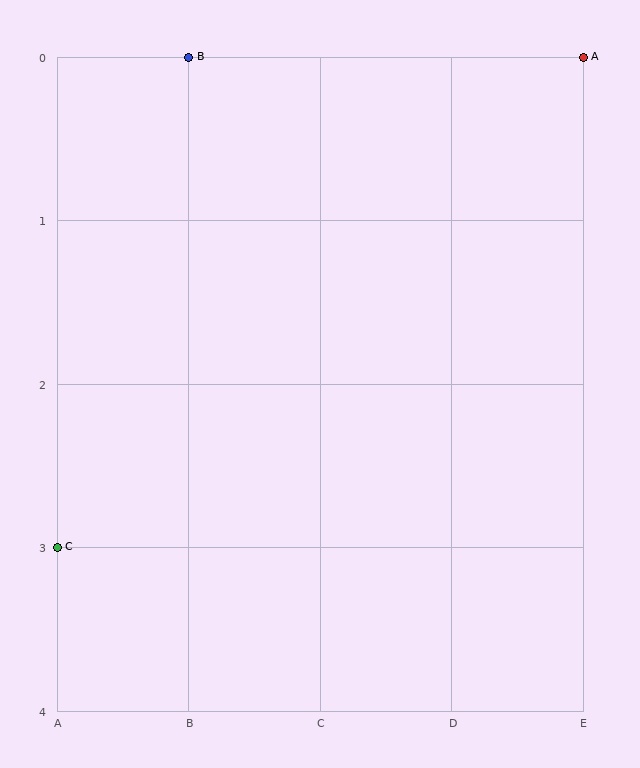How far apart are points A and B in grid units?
Points A and B are 3 columns apart.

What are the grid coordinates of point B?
Point B is at grid coordinates (B, 0).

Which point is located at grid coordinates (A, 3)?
Point C is at (A, 3).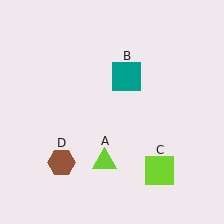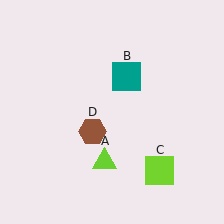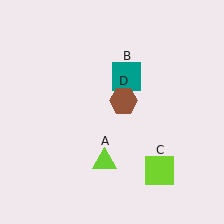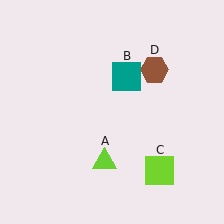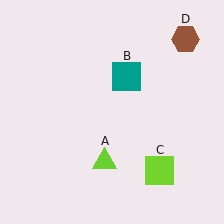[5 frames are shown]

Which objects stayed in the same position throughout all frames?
Lime triangle (object A) and teal square (object B) and lime square (object C) remained stationary.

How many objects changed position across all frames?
1 object changed position: brown hexagon (object D).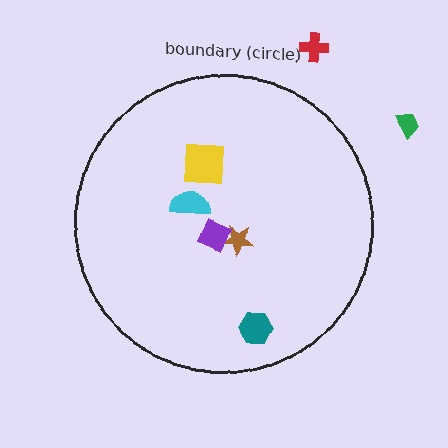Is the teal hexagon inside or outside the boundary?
Inside.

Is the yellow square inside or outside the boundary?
Inside.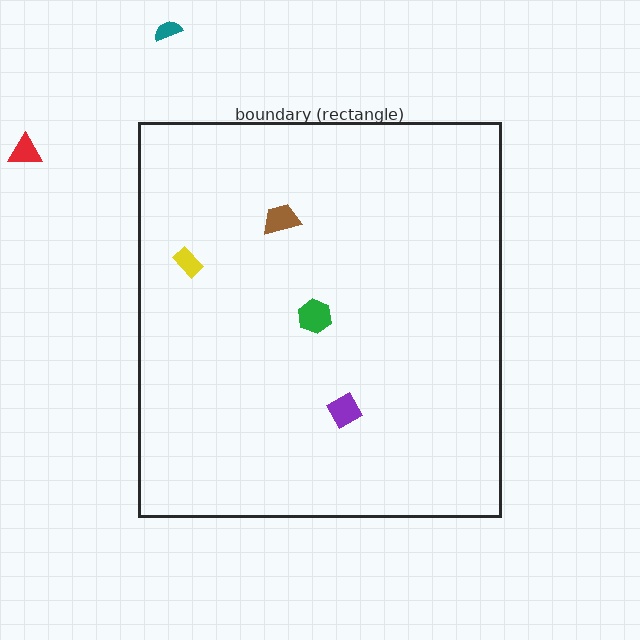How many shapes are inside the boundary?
4 inside, 2 outside.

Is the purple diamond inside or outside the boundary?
Inside.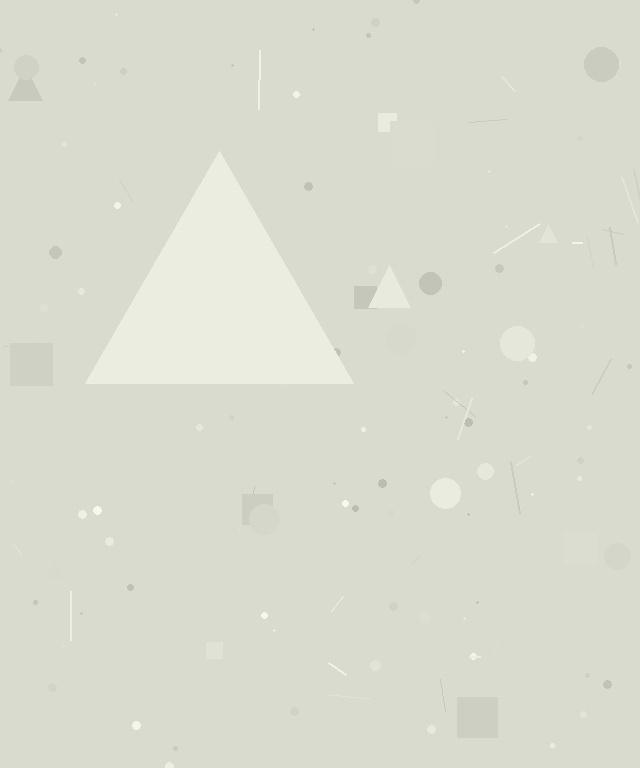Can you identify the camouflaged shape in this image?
The camouflaged shape is a triangle.